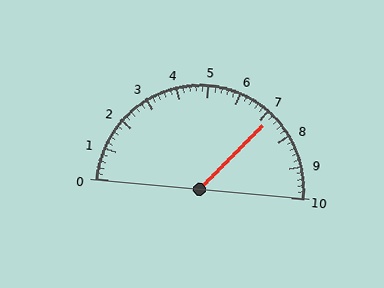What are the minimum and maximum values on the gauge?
The gauge ranges from 0 to 10.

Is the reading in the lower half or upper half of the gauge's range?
The reading is in the upper half of the range (0 to 10).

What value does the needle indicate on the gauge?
The needle indicates approximately 7.2.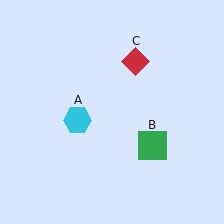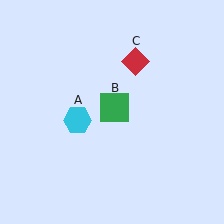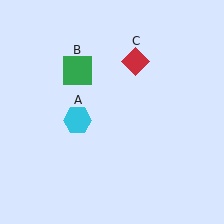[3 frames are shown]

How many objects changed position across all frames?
1 object changed position: green square (object B).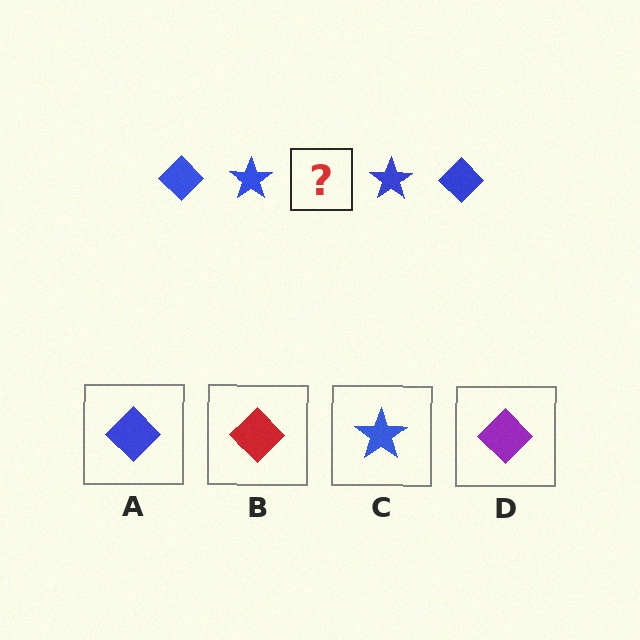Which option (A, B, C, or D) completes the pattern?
A.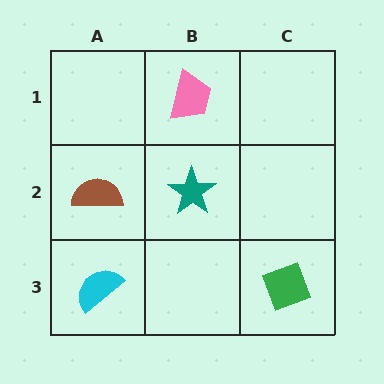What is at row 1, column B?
A pink trapezoid.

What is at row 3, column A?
A cyan semicircle.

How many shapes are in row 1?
1 shape.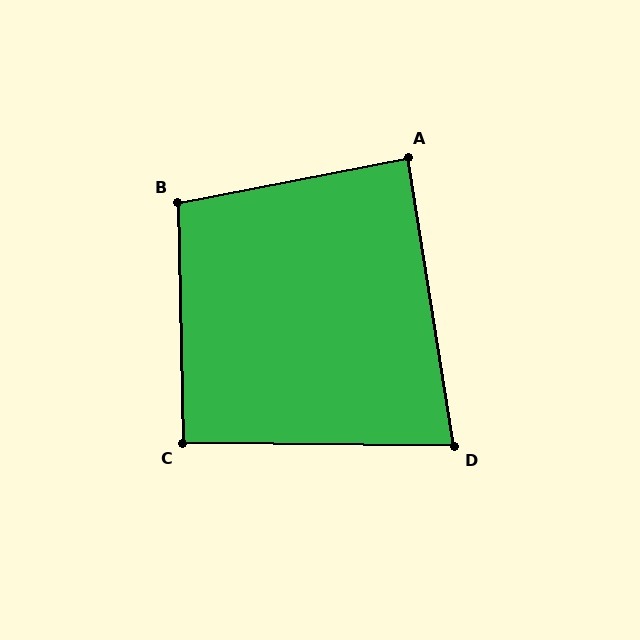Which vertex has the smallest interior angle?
D, at approximately 80 degrees.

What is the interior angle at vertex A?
Approximately 88 degrees (approximately right).